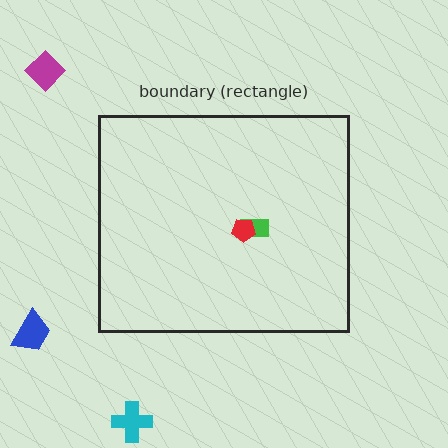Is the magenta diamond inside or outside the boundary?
Outside.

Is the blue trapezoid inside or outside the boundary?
Outside.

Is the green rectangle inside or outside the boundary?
Inside.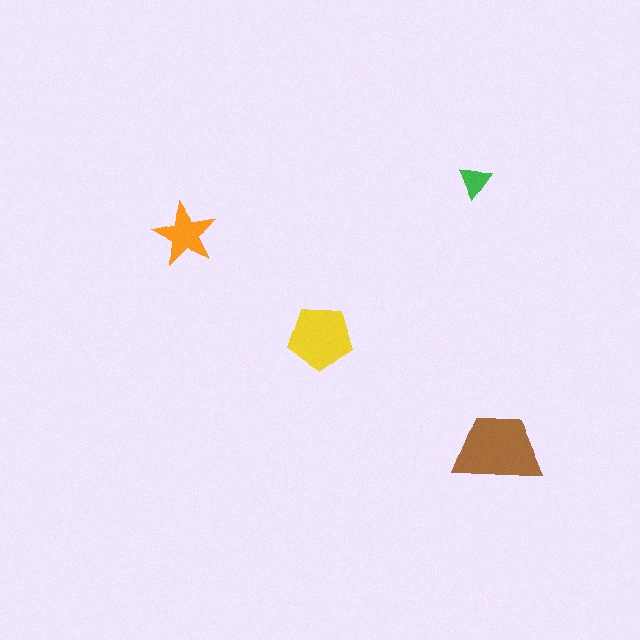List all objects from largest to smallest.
The brown trapezoid, the yellow pentagon, the orange star, the green triangle.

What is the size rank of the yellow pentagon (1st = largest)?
2nd.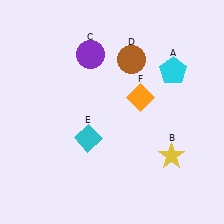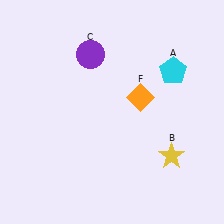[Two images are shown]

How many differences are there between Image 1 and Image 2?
There are 2 differences between the two images.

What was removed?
The cyan diamond (E), the brown circle (D) were removed in Image 2.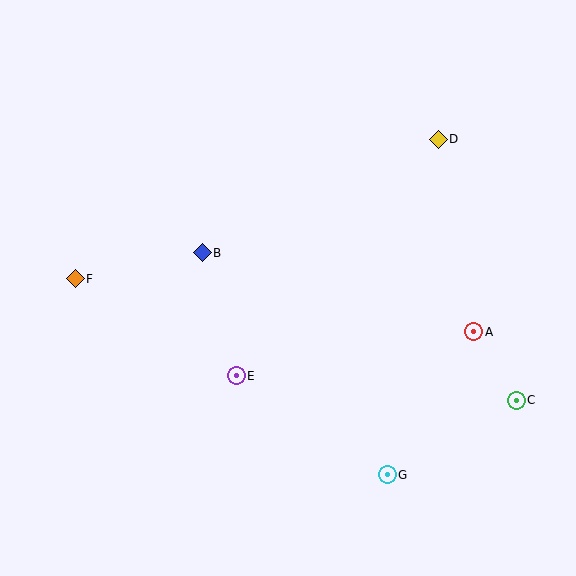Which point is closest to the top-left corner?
Point F is closest to the top-left corner.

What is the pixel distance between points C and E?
The distance between C and E is 281 pixels.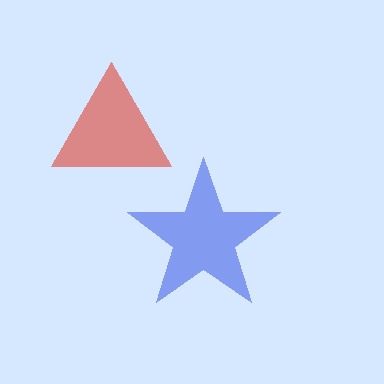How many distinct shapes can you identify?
There are 2 distinct shapes: a blue star, a red triangle.